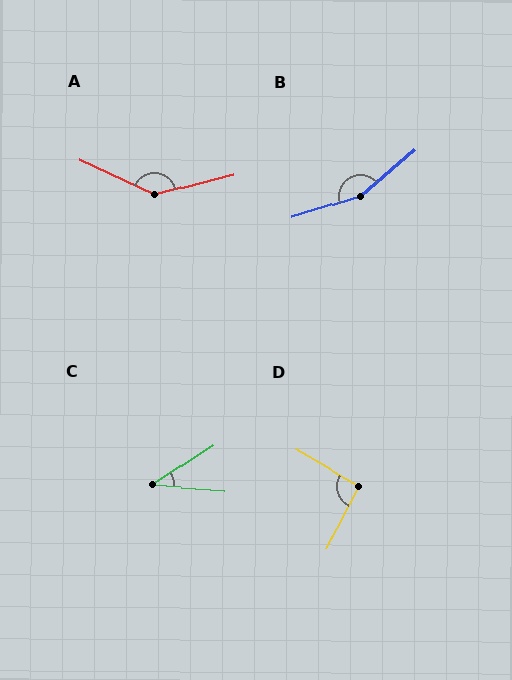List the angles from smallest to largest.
C (38°), D (93°), A (141°), B (157°).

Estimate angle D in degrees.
Approximately 93 degrees.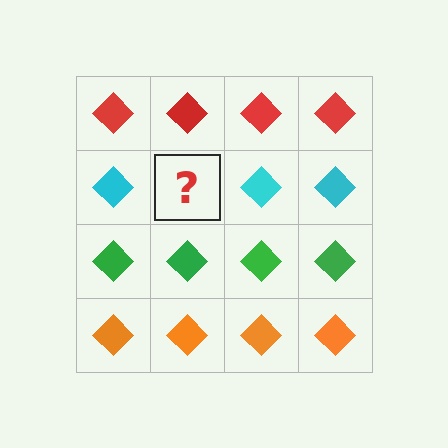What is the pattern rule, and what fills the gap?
The rule is that each row has a consistent color. The gap should be filled with a cyan diamond.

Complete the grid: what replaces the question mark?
The question mark should be replaced with a cyan diamond.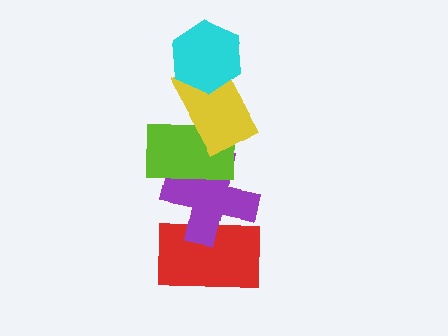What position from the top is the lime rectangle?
The lime rectangle is 3rd from the top.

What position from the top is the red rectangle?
The red rectangle is 5th from the top.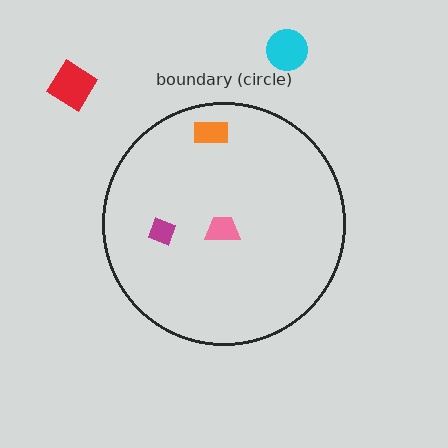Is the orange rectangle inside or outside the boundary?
Inside.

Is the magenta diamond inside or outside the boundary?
Inside.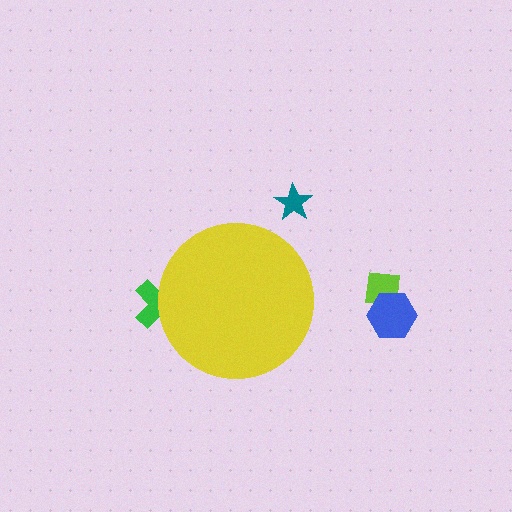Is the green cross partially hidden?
Yes, the green cross is partially hidden behind the yellow circle.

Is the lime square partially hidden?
No, the lime square is fully visible.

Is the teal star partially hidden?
No, the teal star is fully visible.